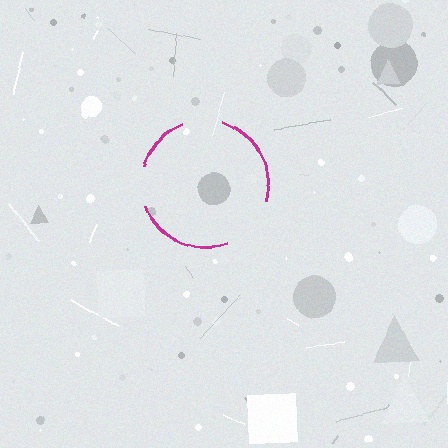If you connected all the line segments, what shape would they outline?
They would outline a circle.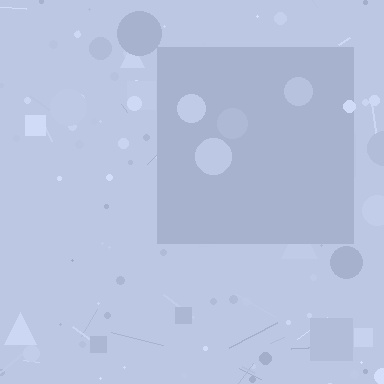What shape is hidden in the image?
A square is hidden in the image.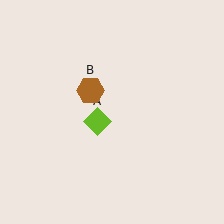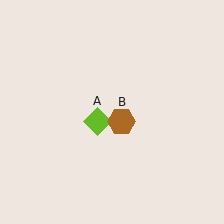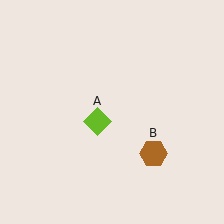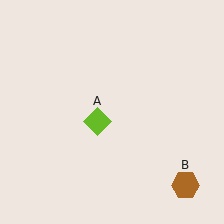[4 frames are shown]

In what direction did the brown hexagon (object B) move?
The brown hexagon (object B) moved down and to the right.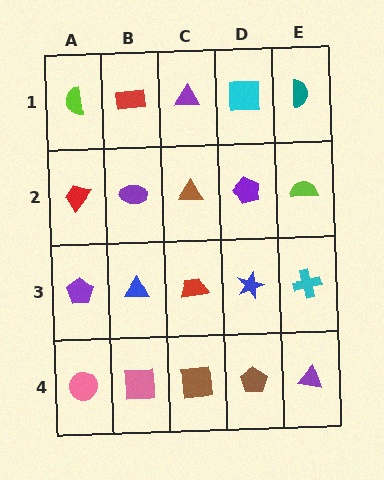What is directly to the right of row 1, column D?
A teal semicircle.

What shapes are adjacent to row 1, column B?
A purple ellipse (row 2, column B), a lime semicircle (row 1, column A), a purple triangle (row 1, column C).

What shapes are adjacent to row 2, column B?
A red rectangle (row 1, column B), a blue triangle (row 3, column B), a red trapezoid (row 2, column A), a brown triangle (row 2, column C).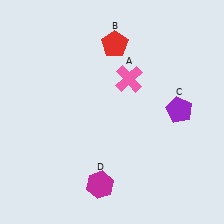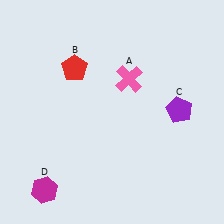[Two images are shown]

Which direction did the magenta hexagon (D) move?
The magenta hexagon (D) moved left.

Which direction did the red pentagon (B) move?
The red pentagon (B) moved left.